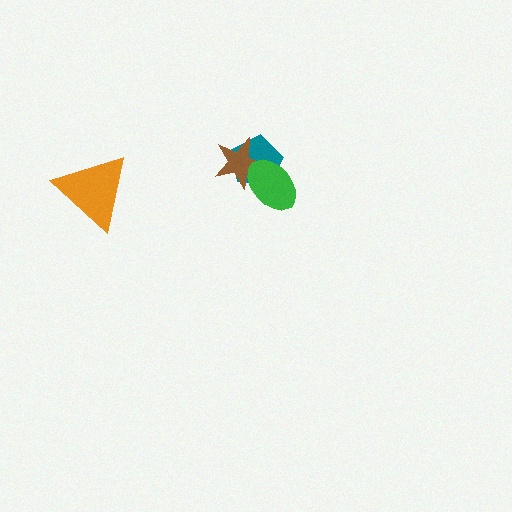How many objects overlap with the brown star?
2 objects overlap with the brown star.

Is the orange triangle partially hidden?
No, no other shape covers it.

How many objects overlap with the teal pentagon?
2 objects overlap with the teal pentagon.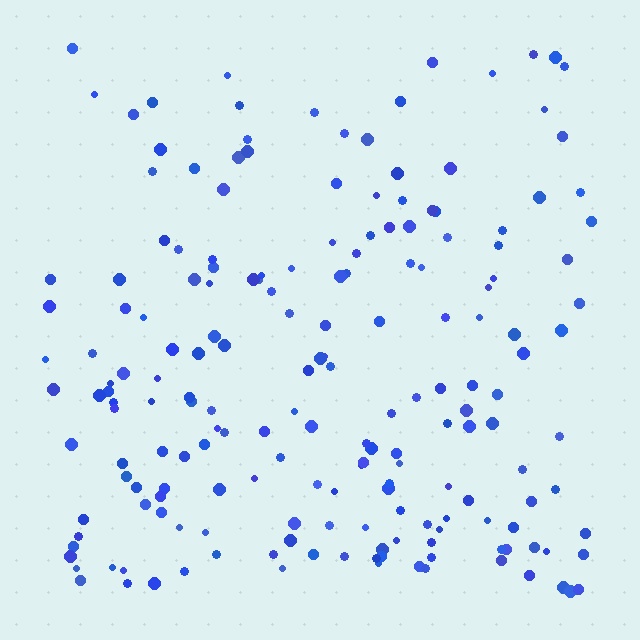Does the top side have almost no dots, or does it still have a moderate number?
Still a moderate number, just noticeably fewer than the bottom.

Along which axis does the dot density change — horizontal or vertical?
Vertical.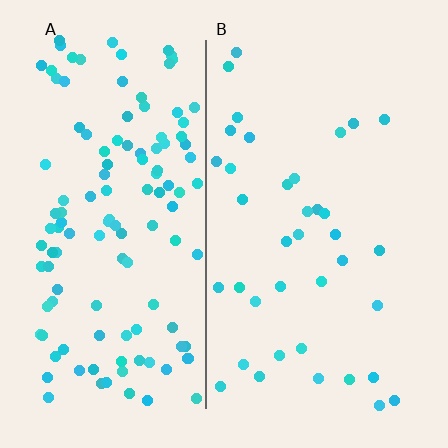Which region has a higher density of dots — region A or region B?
A (the left).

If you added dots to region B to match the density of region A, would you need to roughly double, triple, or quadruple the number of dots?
Approximately triple.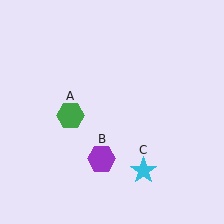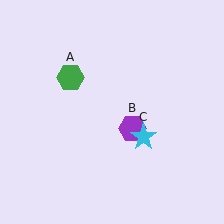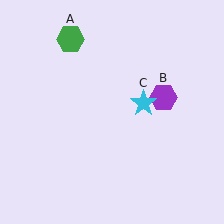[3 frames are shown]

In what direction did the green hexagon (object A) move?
The green hexagon (object A) moved up.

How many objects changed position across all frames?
3 objects changed position: green hexagon (object A), purple hexagon (object B), cyan star (object C).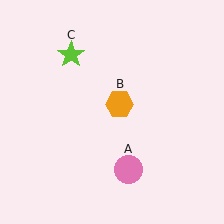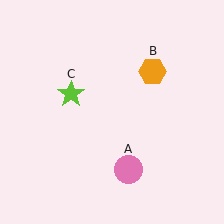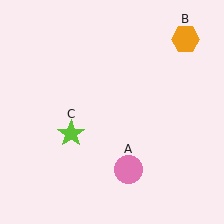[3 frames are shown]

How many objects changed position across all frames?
2 objects changed position: orange hexagon (object B), lime star (object C).